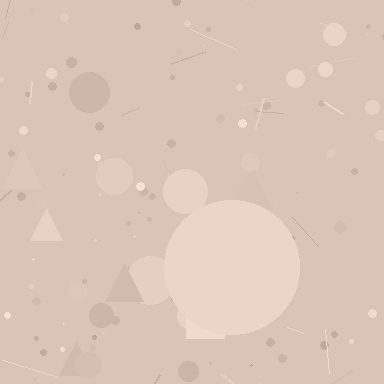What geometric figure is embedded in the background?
A circle is embedded in the background.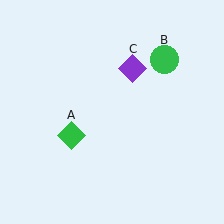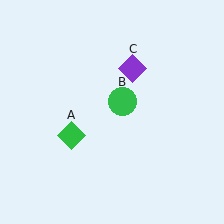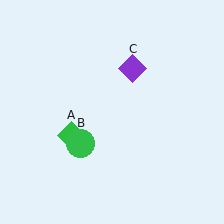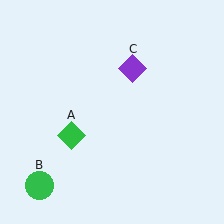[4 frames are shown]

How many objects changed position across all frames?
1 object changed position: green circle (object B).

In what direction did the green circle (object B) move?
The green circle (object B) moved down and to the left.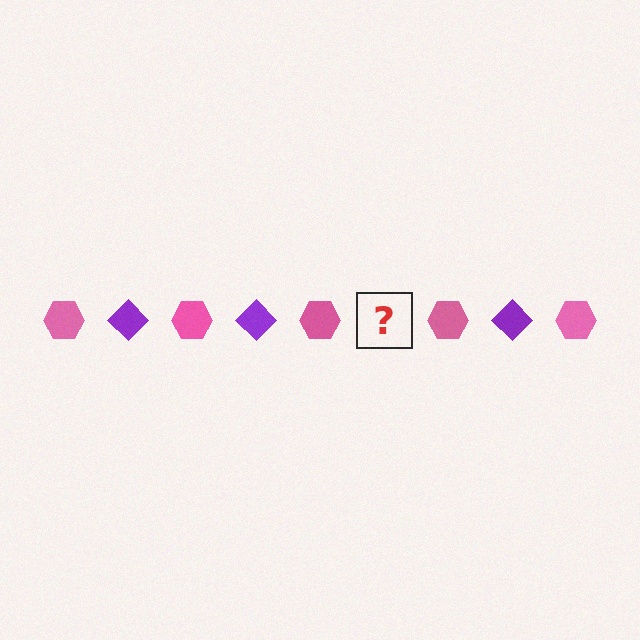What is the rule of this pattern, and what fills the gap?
The rule is that the pattern alternates between pink hexagon and purple diamond. The gap should be filled with a purple diamond.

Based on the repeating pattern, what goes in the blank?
The blank should be a purple diamond.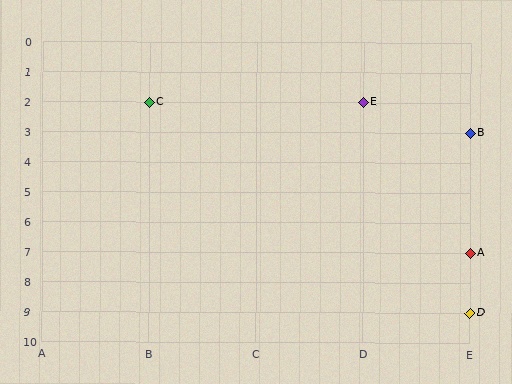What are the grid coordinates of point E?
Point E is at grid coordinates (D, 2).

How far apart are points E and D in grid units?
Points E and D are 1 column and 7 rows apart (about 7.1 grid units diagonally).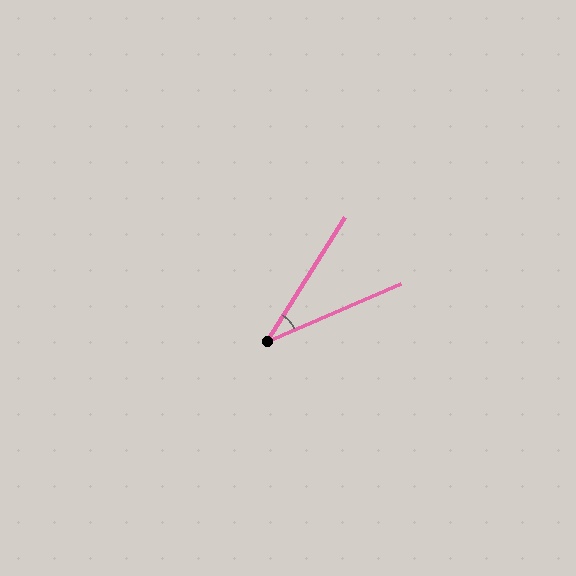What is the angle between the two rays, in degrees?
Approximately 34 degrees.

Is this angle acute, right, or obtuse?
It is acute.